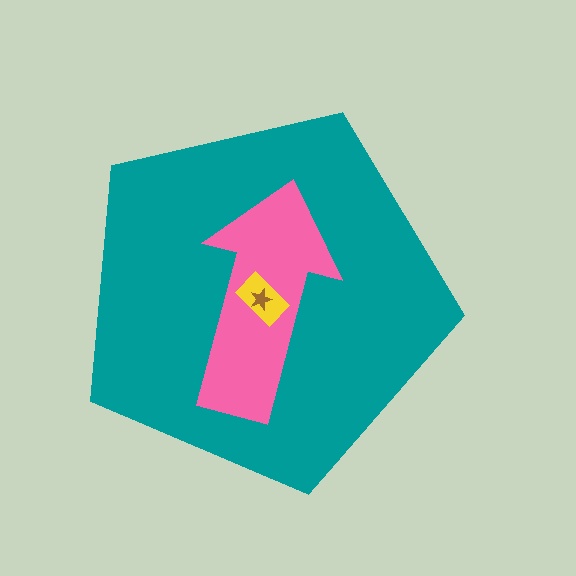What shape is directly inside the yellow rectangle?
The brown star.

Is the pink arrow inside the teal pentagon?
Yes.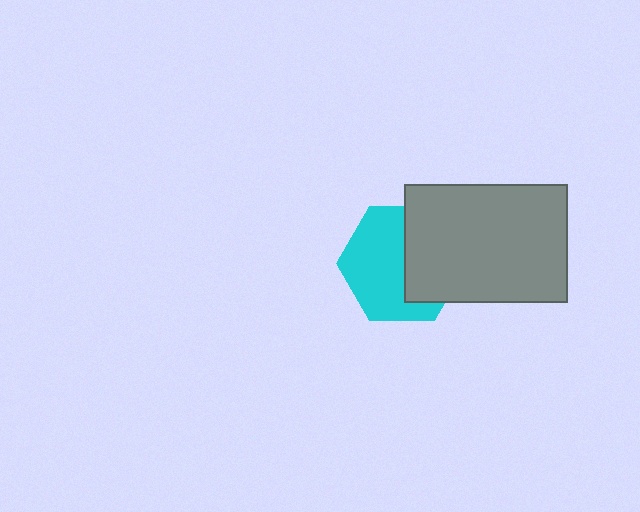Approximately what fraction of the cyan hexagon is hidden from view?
Roughly 43% of the cyan hexagon is hidden behind the gray rectangle.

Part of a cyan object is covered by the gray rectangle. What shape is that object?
It is a hexagon.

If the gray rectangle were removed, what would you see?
You would see the complete cyan hexagon.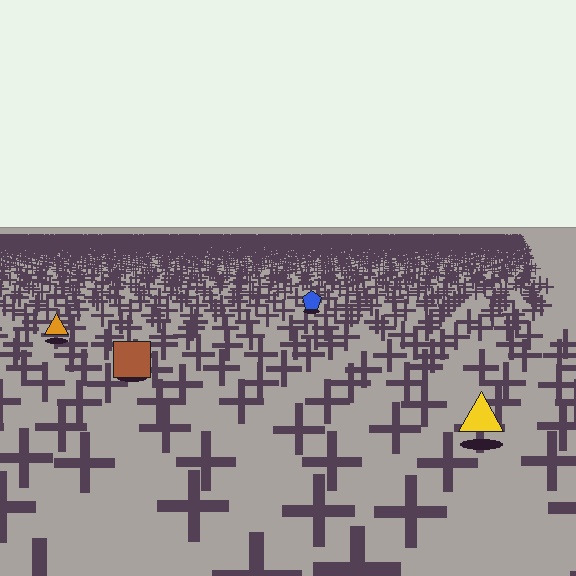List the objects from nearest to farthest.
From nearest to farthest: the yellow triangle, the brown square, the orange triangle, the blue pentagon.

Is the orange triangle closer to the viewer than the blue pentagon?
Yes. The orange triangle is closer — you can tell from the texture gradient: the ground texture is coarser near it.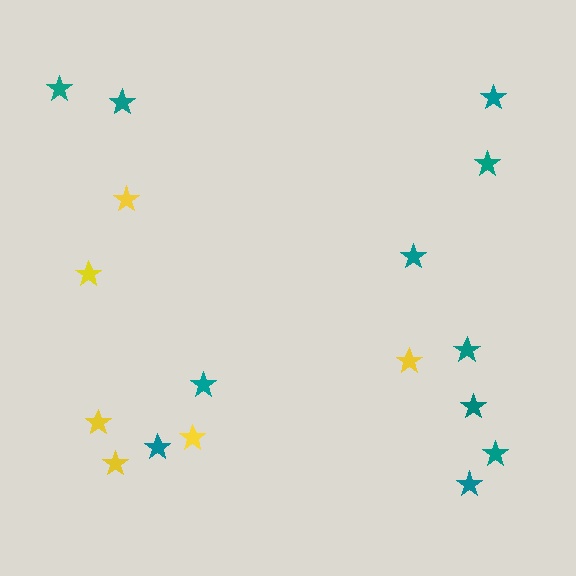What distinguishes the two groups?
There are 2 groups: one group of teal stars (11) and one group of yellow stars (6).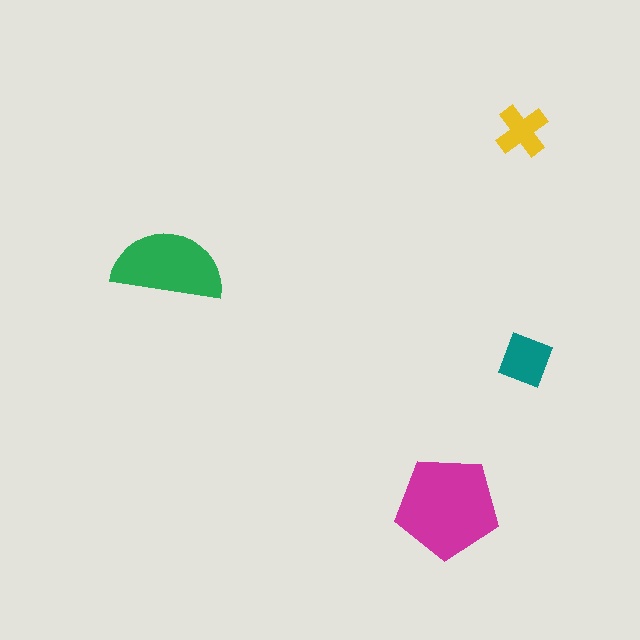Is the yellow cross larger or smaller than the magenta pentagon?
Smaller.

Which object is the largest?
The magenta pentagon.